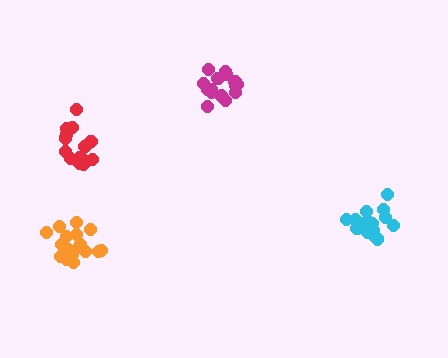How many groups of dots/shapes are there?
There are 4 groups.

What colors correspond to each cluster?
The clusters are colored: red, orange, cyan, magenta.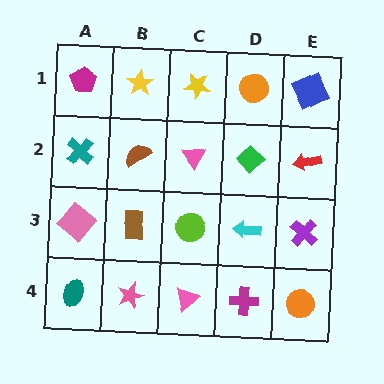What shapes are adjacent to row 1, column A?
A teal cross (row 2, column A), a yellow star (row 1, column B).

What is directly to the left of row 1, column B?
A magenta pentagon.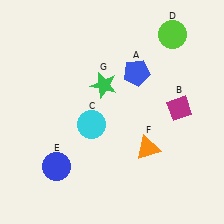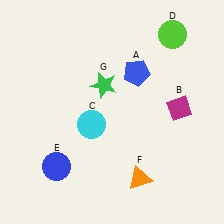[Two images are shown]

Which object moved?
The orange triangle (F) moved down.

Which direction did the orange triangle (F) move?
The orange triangle (F) moved down.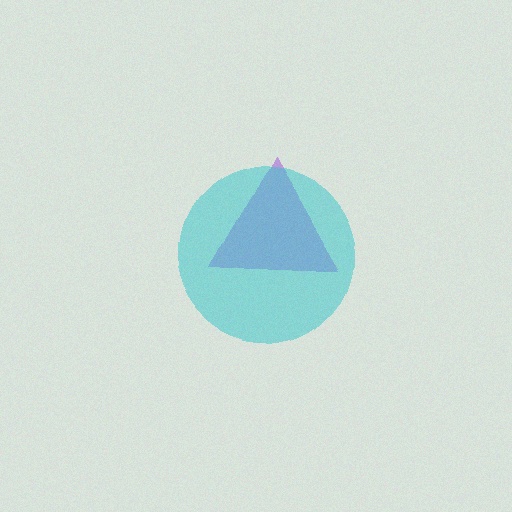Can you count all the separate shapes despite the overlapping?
Yes, there are 2 separate shapes.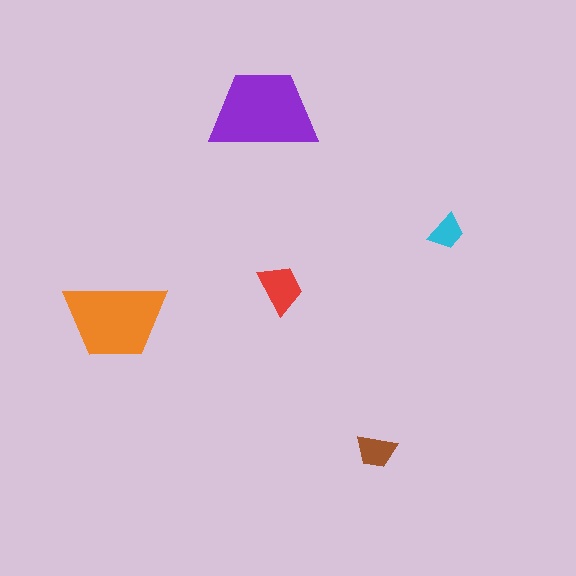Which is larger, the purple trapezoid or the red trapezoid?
The purple one.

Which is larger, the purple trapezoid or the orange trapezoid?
The purple one.